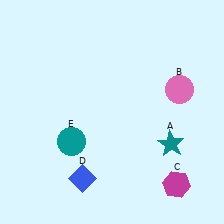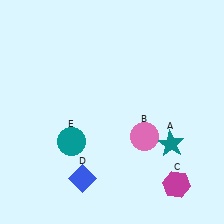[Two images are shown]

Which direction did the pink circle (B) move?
The pink circle (B) moved down.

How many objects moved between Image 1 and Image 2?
1 object moved between the two images.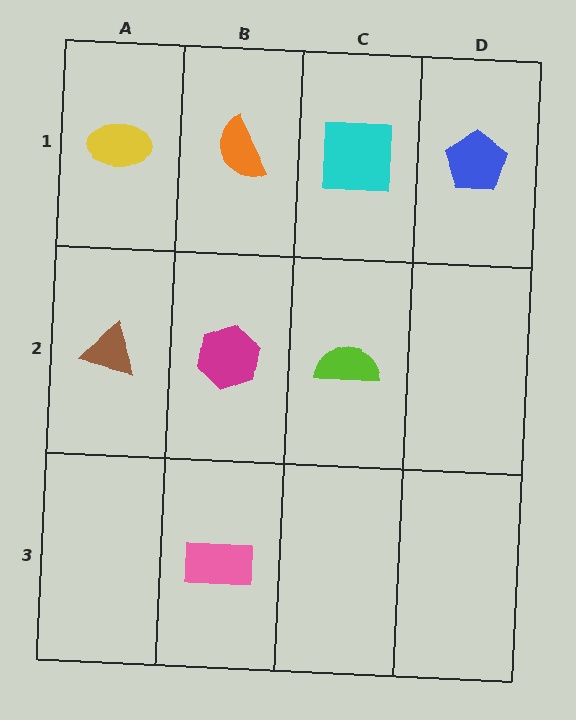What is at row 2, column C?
A lime semicircle.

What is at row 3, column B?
A pink rectangle.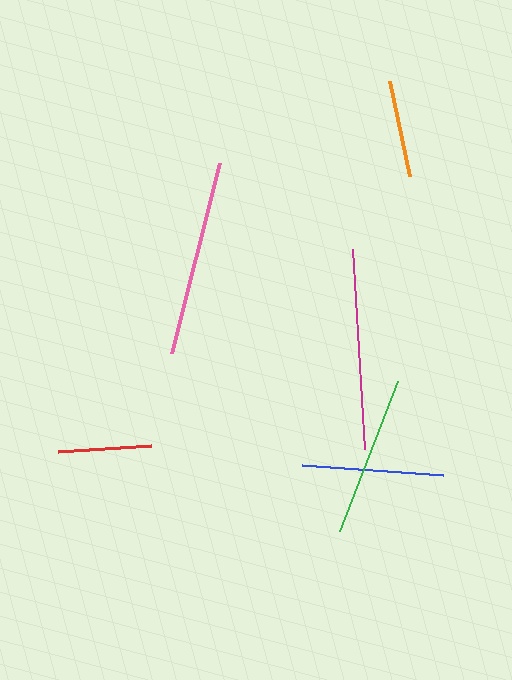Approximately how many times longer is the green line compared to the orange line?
The green line is approximately 1.7 times the length of the orange line.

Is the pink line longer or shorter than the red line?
The pink line is longer than the red line.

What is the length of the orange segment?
The orange segment is approximately 97 pixels long.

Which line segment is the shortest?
The red line is the shortest at approximately 93 pixels.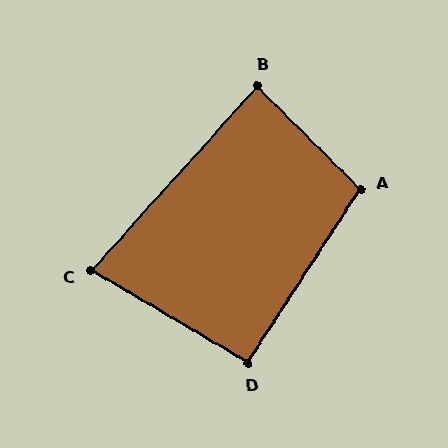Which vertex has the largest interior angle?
A, at approximately 102 degrees.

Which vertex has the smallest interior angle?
C, at approximately 78 degrees.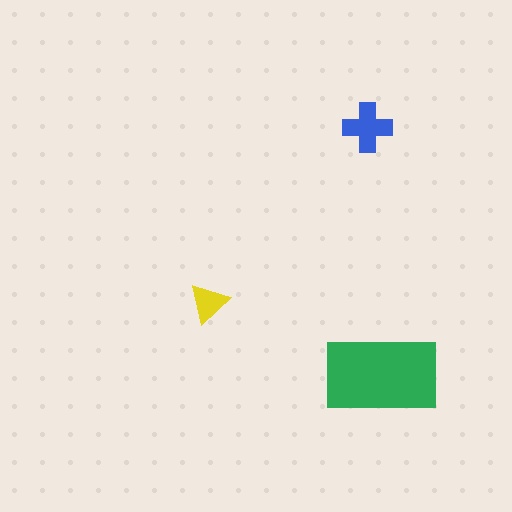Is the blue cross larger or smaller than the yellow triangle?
Larger.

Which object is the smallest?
The yellow triangle.